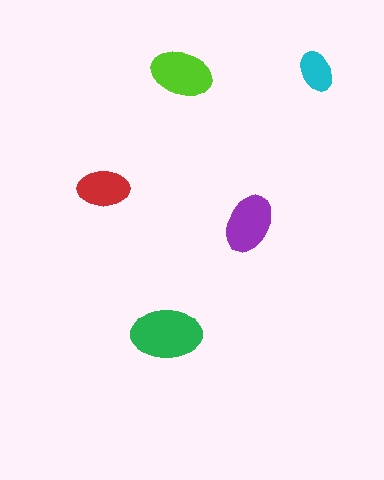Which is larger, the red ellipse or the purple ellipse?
The purple one.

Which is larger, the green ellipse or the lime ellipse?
The green one.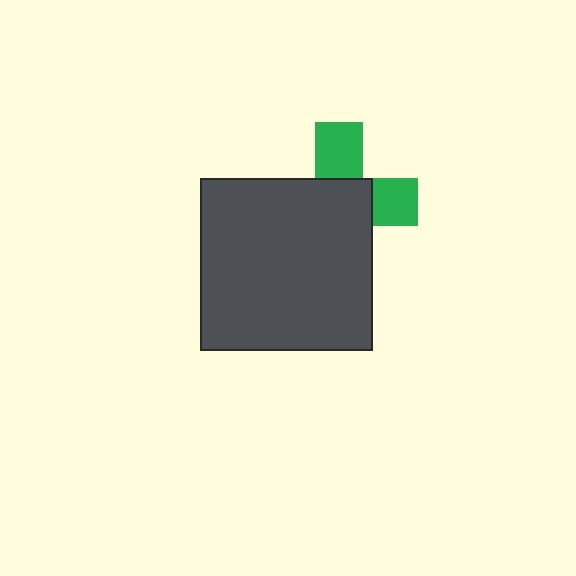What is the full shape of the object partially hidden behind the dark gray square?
The partially hidden object is a green cross.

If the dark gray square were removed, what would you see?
You would see the complete green cross.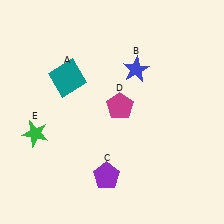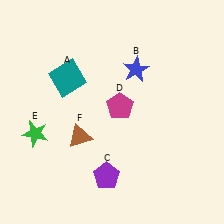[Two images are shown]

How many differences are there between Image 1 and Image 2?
There is 1 difference between the two images.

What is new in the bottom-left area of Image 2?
A brown triangle (F) was added in the bottom-left area of Image 2.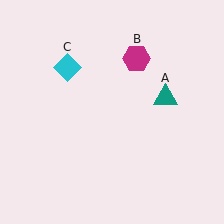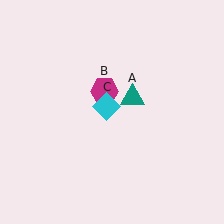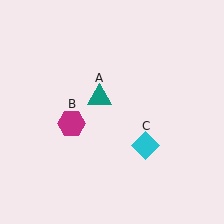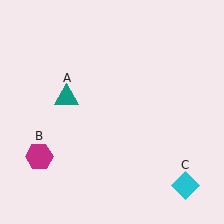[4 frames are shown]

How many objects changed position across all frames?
3 objects changed position: teal triangle (object A), magenta hexagon (object B), cyan diamond (object C).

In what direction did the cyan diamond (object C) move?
The cyan diamond (object C) moved down and to the right.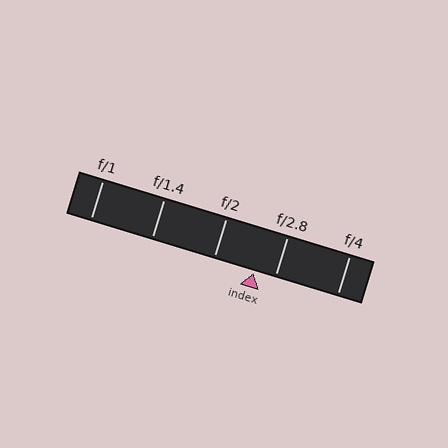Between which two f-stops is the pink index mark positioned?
The index mark is between f/2 and f/2.8.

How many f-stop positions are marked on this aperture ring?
There are 5 f-stop positions marked.